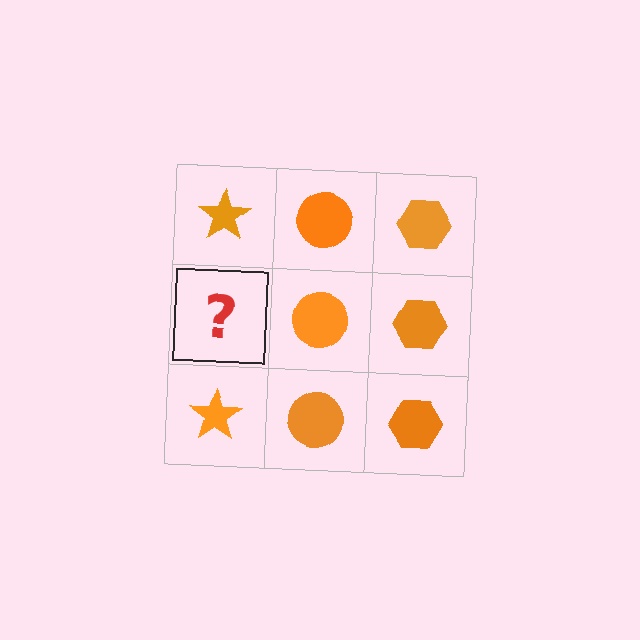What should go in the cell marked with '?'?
The missing cell should contain an orange star.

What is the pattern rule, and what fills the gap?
The rule is that each column has a consistent shape. The gap should be filled with an orange star.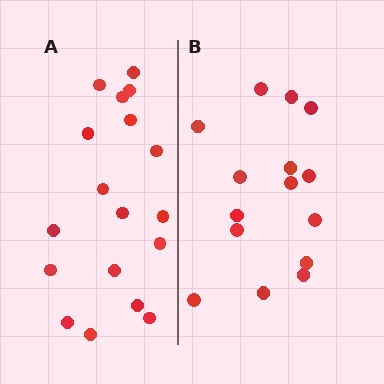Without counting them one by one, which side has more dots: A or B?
Region A (the left region) has more dots.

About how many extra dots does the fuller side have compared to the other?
Region A has just a few more — roughly 2 or 3 more dots than region B.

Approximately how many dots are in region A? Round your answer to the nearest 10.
About 20 dots. (The exact count is 18, which rounds to 20.)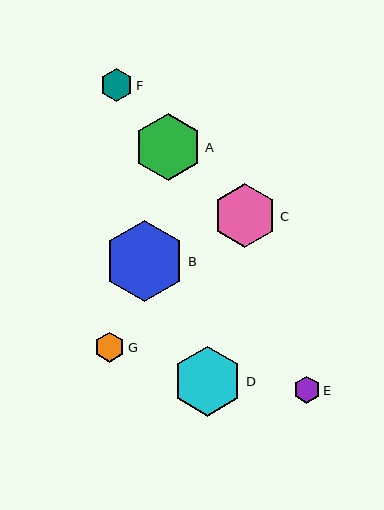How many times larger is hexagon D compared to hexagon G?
Hexagon D is approximately 2.3 times the size of hexagon G.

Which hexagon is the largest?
Hexagon B is the largest with a size of approximately 81 pixels.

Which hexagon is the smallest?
Hexagon E is the smallest with a size of approximately 27 pixels.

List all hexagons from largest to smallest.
From largest to smallest: B, D, A, C, F, G, E.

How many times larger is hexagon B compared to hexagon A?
Hexagon B is approximately 1.2 times the size of hexagon A.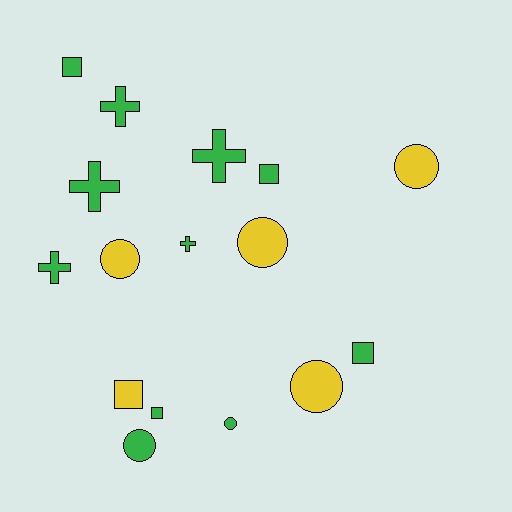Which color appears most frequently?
Green, with 11 objects.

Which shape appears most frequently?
Circle, with 6 objects.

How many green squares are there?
There are 4 green squares.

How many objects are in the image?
There are 16 objects.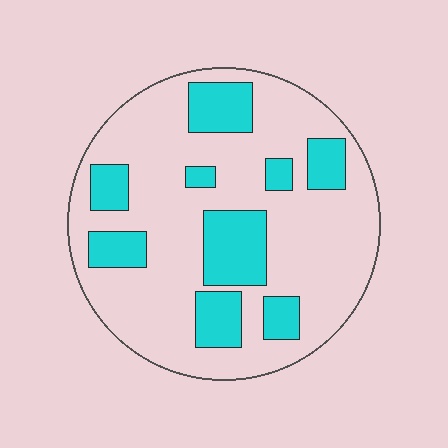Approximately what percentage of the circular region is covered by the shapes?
Approximately 25%.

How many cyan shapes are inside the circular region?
9.